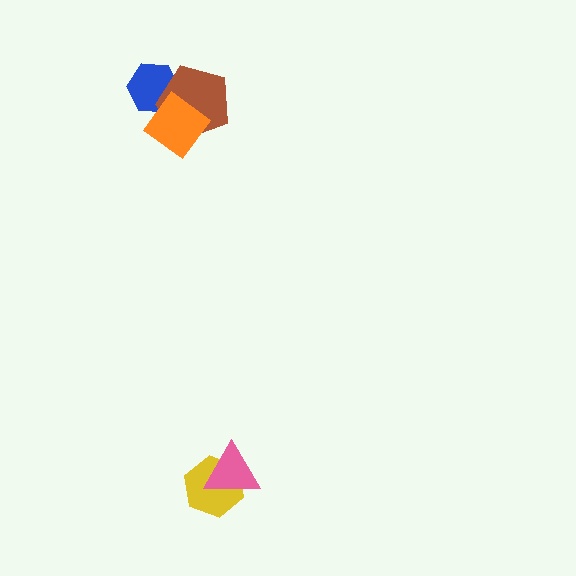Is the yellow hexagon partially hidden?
Yes, it is partially covered by another shape.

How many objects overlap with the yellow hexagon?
1 object overlaps with the yellow hexagon.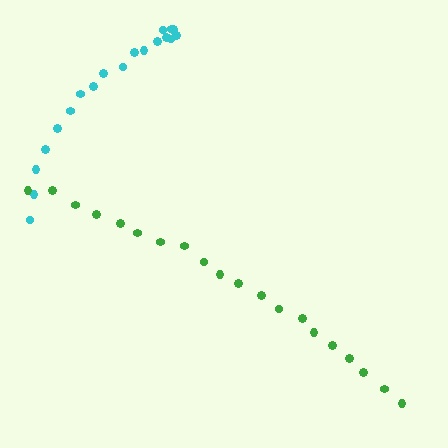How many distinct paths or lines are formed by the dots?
There are 2 distinct paths.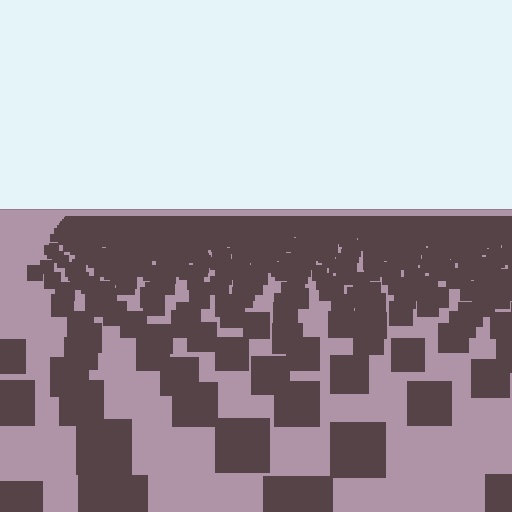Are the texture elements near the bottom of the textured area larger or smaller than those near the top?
Larger. Near the bottom, elements are closer to the viewer and appear at a bigger on-screen size.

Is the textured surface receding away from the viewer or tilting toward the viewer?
The surface is receding away from the viewer. Texture elements get smaller and denser toward the top.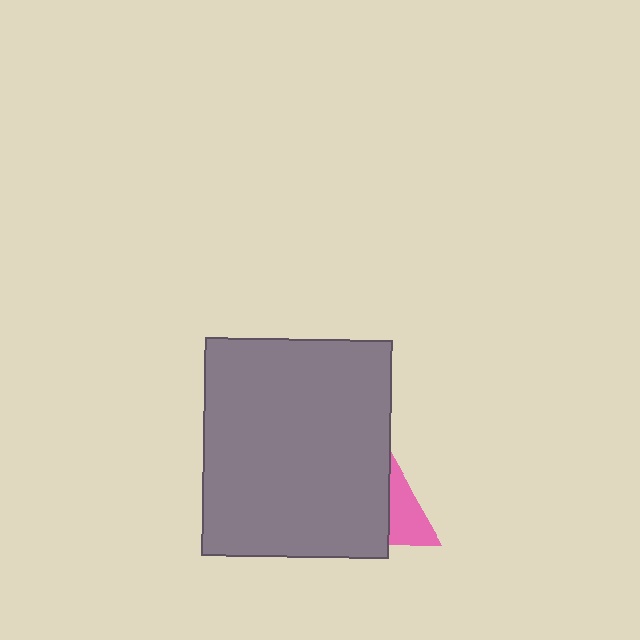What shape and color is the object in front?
The object in front is a gray rectangle.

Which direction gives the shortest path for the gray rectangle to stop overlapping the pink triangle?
Moving left gives the shortest separation.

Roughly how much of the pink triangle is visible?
A small part of it is visible (roughly 36%).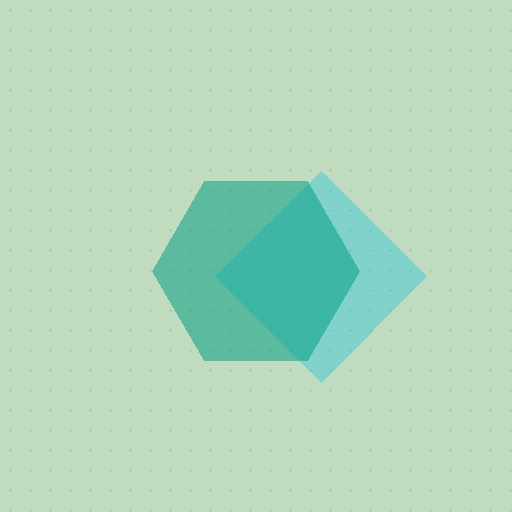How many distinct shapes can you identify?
There are 2 distinct shapes: a cyan diamond, a teal hexagon.